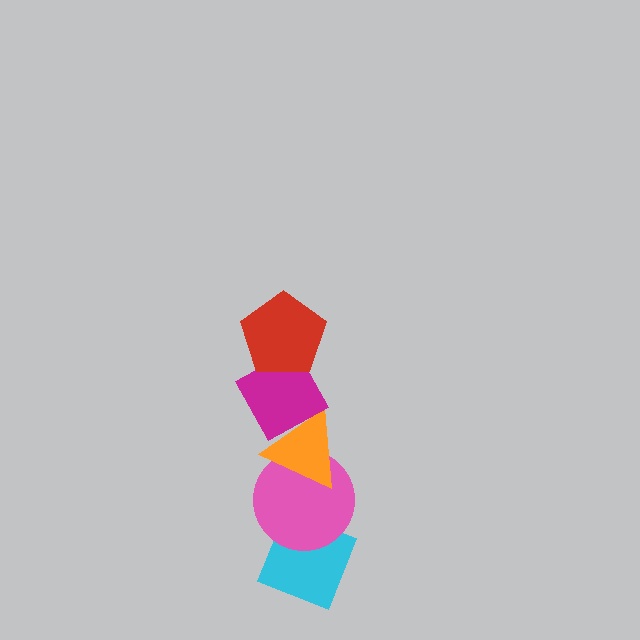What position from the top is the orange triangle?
The orange triangle is 3rd from the top.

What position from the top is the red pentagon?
The red pentagon is 1st from the top.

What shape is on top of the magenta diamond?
The red pentagon is on top of the magenta diamond.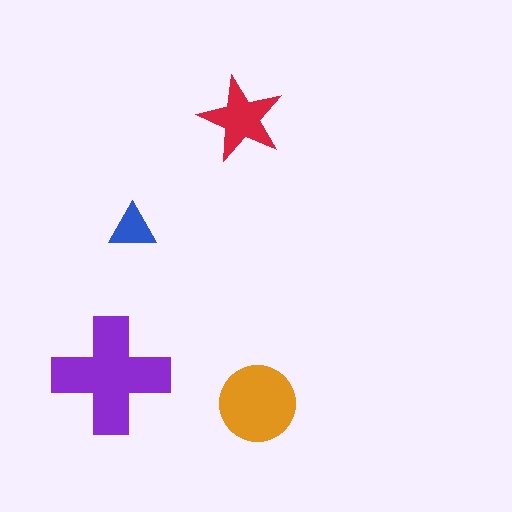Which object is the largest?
The purple cross.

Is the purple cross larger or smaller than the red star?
Larger.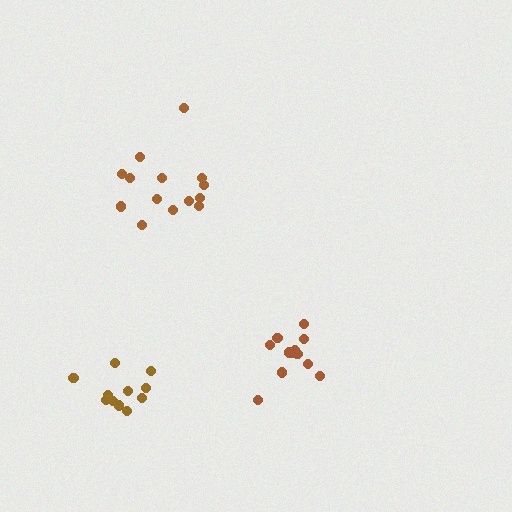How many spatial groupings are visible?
There are 3 spatial groupings.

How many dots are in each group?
Group 1: 11 dots, Group 2: 13 dots, Group 3: 14 dots (38 total).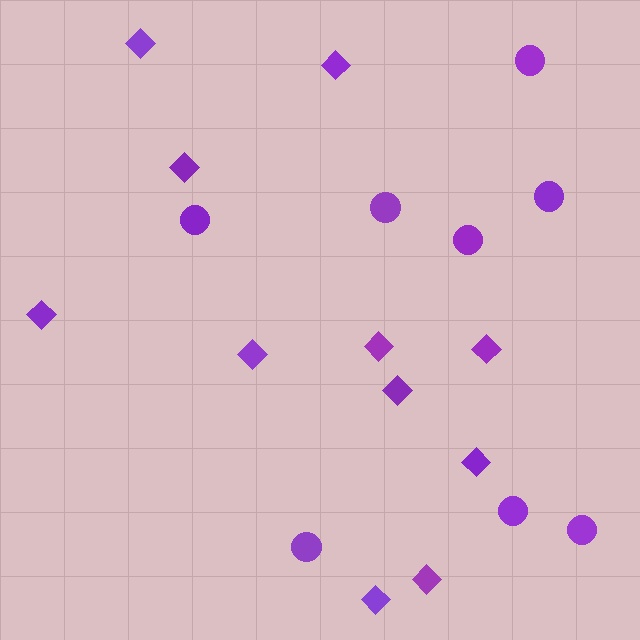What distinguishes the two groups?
There are 2 groups: one group of diamonds (11) and one group of circles (8).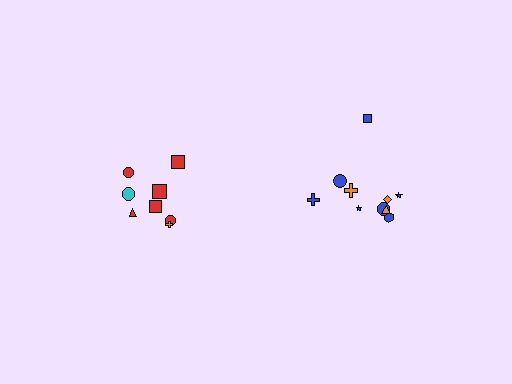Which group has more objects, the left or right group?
The right group.